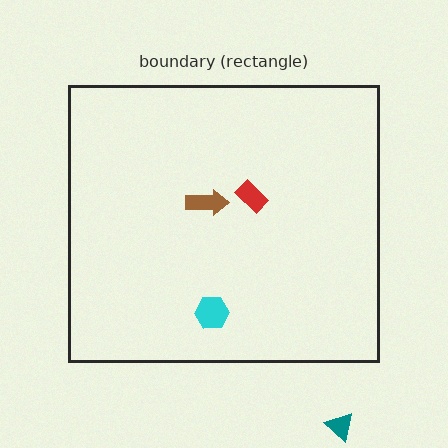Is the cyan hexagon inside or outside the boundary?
Inside.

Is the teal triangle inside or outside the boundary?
Outside.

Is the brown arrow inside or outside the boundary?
Inside.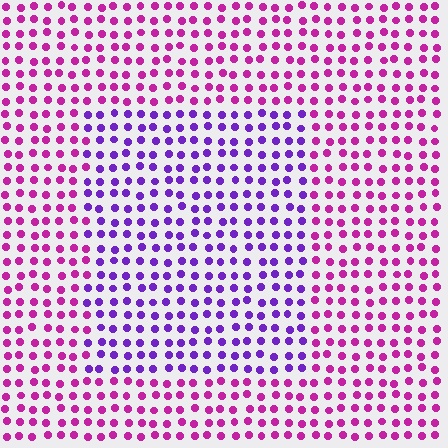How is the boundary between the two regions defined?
The boundary is defined purely by a slight shift in hue (about 43 degrees). Spacing, size, and orientation are identical on both sides.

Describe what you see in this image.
The image is filled with small magenta elements in a uniform arrangement. A rectangle-shaped region is visible where the elements are tinted to a slightly different hue, forming a subtle color boundary.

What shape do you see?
I see a rectangle.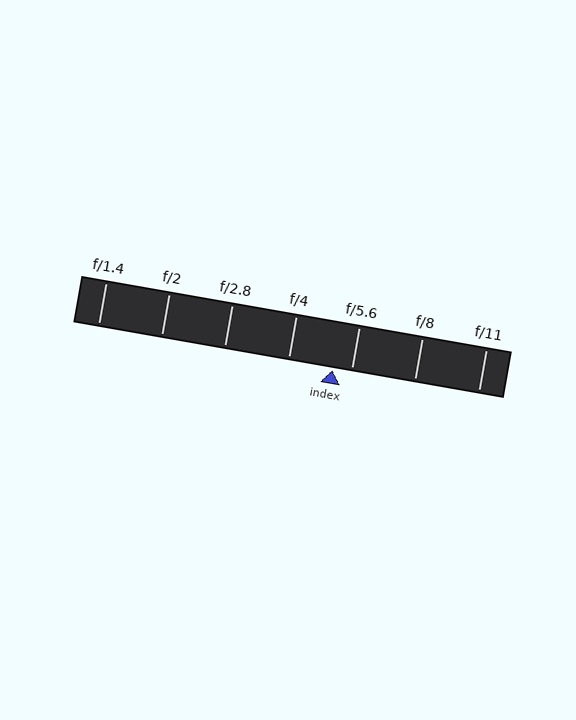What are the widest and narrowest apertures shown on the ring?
The widest aperture shown is f/1.4 and the narrowest is f/11.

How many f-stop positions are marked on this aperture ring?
There are 7 f-stop positions marked.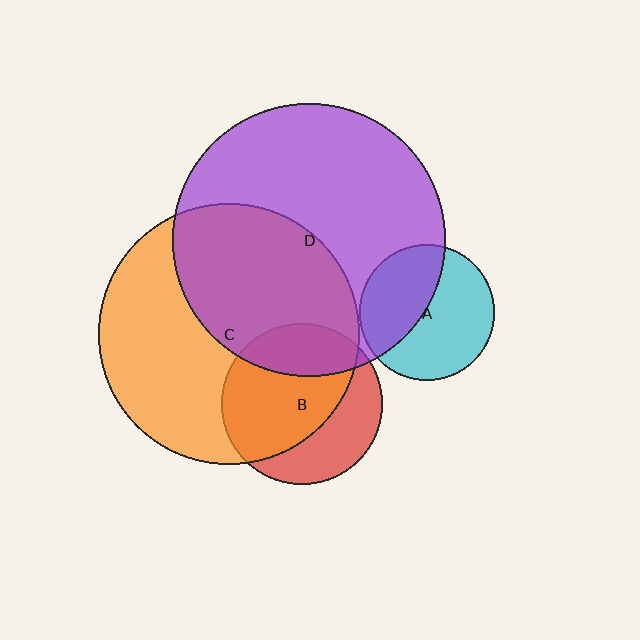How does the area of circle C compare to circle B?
Approximately 2.6 times.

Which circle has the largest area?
Circle D (purple).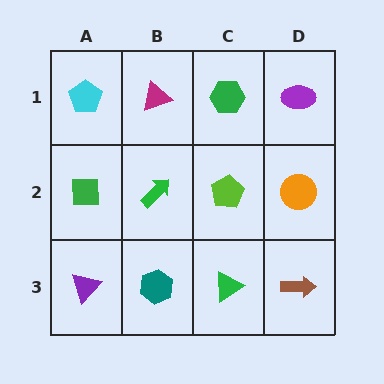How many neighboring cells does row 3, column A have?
2.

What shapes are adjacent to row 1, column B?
A green arrow (row 2, column B), a cyan pentagon (row 1, column A), a green hexagon (row 1, column C).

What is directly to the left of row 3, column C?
A teal hexagon.